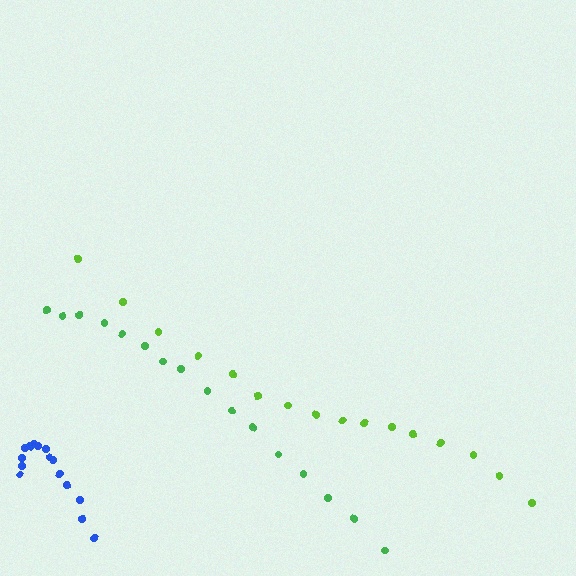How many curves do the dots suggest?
There are 3 distinct paths.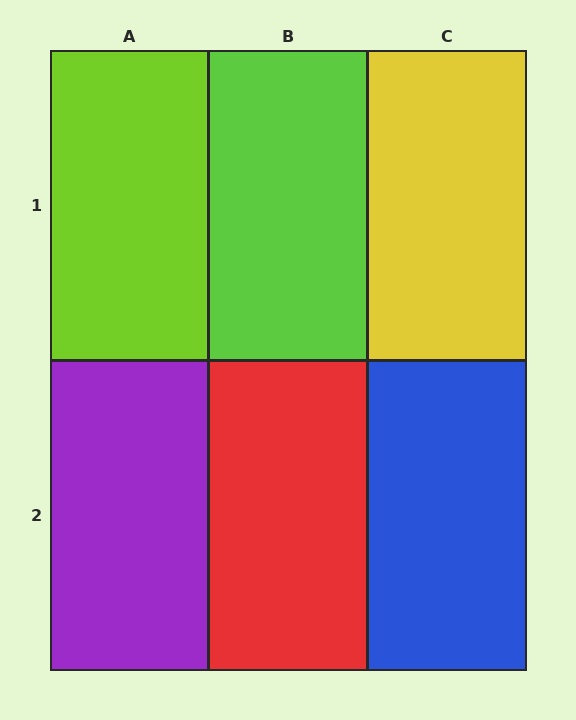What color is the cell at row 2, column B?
Red.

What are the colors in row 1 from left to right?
Lime, lime, yellow.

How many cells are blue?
1 cell is blue.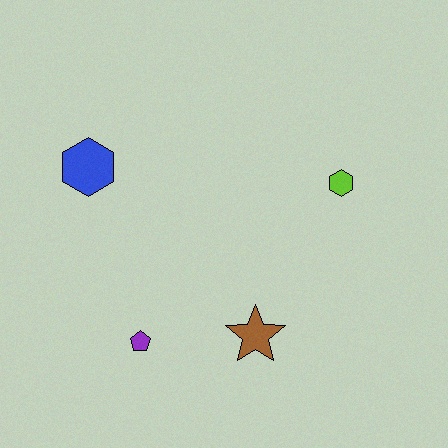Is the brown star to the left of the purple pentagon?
No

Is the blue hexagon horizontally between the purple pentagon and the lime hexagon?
No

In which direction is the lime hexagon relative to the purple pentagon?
The lime hexagon is to the right of the purple pentagon.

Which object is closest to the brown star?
The purple pentagon is closest to the brown star.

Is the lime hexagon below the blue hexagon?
Yes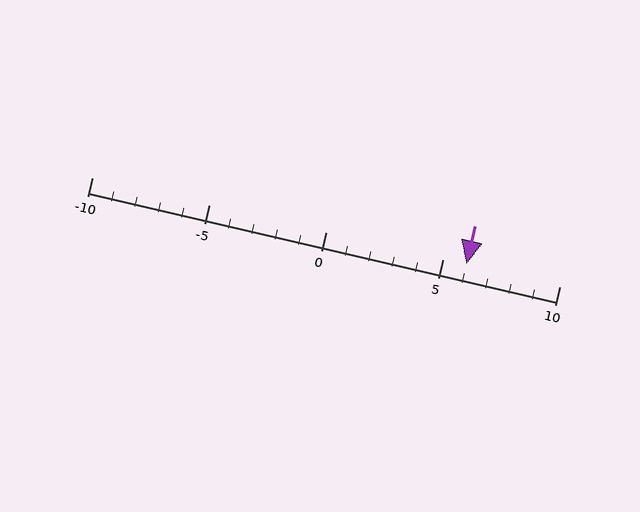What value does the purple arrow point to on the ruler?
The purple arrow points to approximately 6.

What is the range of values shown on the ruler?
The ruler shows values from -10 to 10.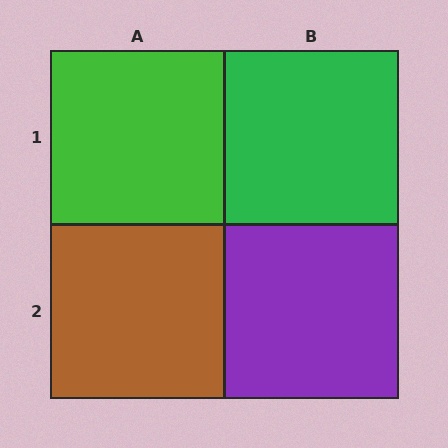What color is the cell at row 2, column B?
Purple.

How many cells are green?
2 cells are green.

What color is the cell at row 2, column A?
Brown.